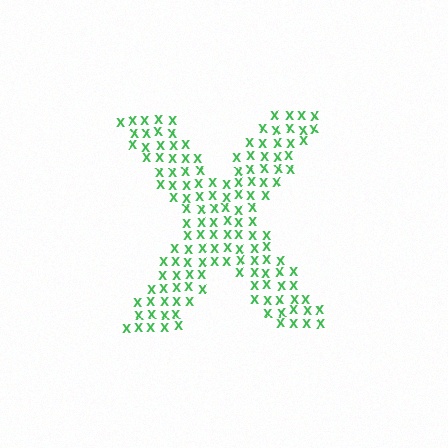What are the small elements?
The small elements are letter X's.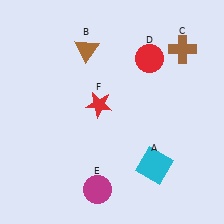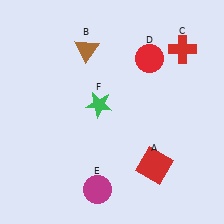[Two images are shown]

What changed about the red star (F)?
In Image 1, F is red. In Image 2, it changed to green.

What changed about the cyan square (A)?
In Image 1, A is cyan. In Image 2, it changed to red.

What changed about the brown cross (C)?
In Image 1, C is brown. In Image 2, it changed to red.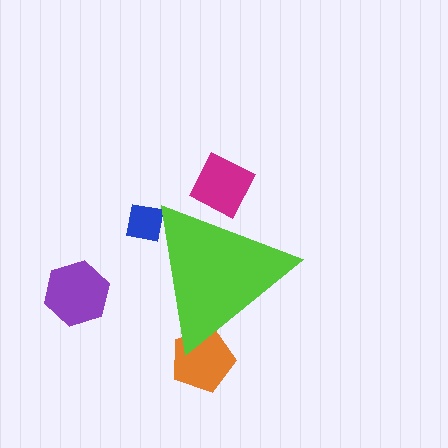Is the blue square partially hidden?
Yes, the blue square is partially hidden behind the lime triangle.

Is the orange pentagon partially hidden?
Yes, the orange pentagon is partially hidden behind the lime triangle.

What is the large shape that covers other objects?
A lime triangle.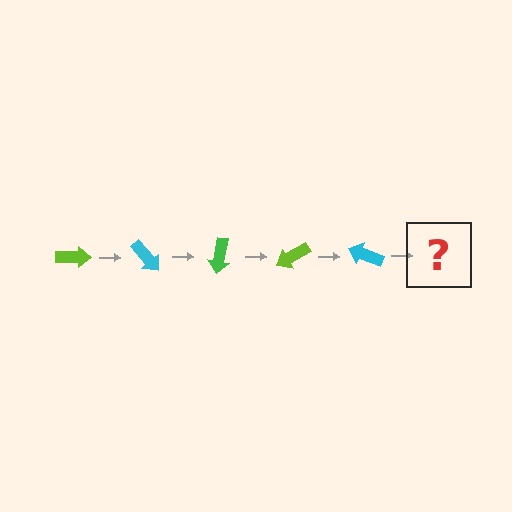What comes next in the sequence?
The next element should be a green arrow, rotated 250 degrees from the start.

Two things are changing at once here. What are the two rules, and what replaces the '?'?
The two rules are that it rotates 50 degrees each step and the color cycles through lime, cyan, and green. The '?' should be a green arrow, rotated 250 degrees from the start.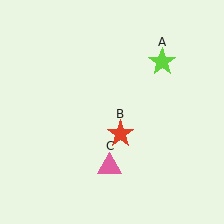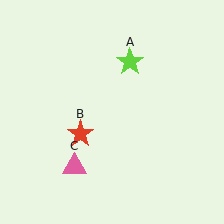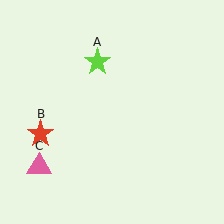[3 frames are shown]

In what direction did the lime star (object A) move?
The lime star (object A) moved left.